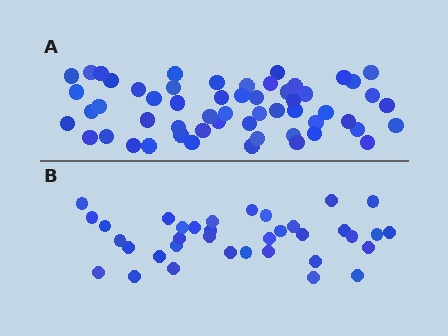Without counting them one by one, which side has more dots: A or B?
Region A (the top region) has more dots.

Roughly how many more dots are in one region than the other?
Region A has approximately 20 more dots than region B.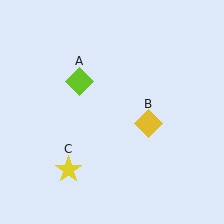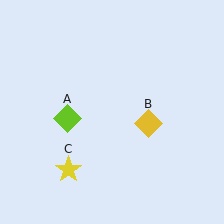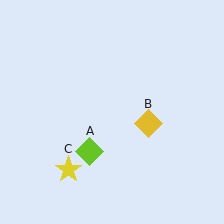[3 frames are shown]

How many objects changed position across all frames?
1 object changed position: lime diamond (object A).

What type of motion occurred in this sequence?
The lime diamond (object A) rotated counterclockwise around the center of the scene.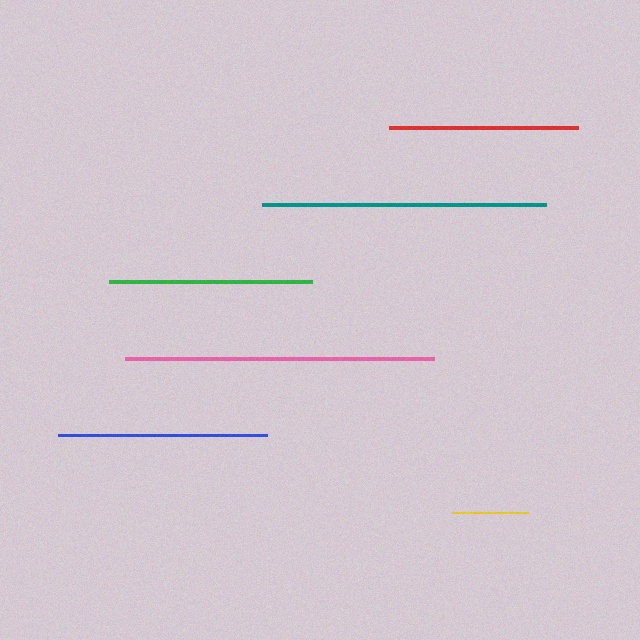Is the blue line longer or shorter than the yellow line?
The blue line is longer than the yellow line.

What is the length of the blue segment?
The blue segment is approximately 209 pixels long.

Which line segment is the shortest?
The yellow line is the shortest at approximately 77 pixels.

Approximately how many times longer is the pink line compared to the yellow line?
The pink line is approximately 4.0 times the length of the yellow line.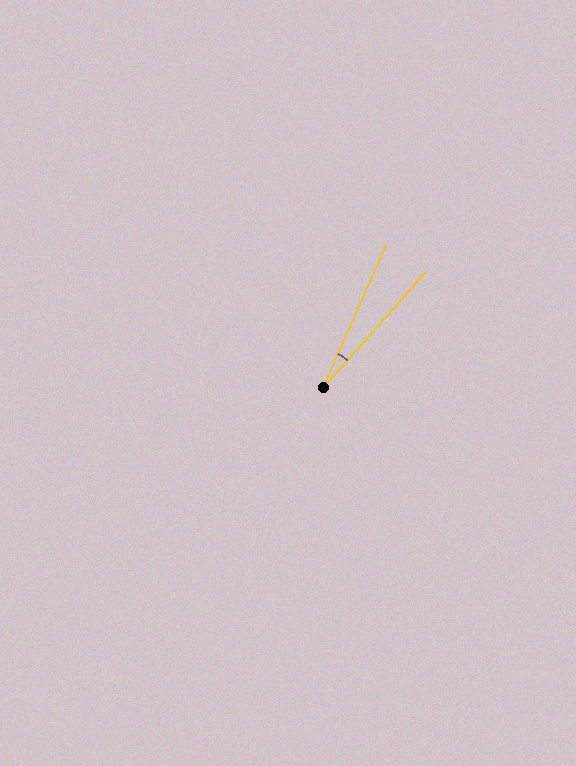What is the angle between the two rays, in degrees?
Approximately 18 degrees.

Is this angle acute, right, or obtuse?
It is acute.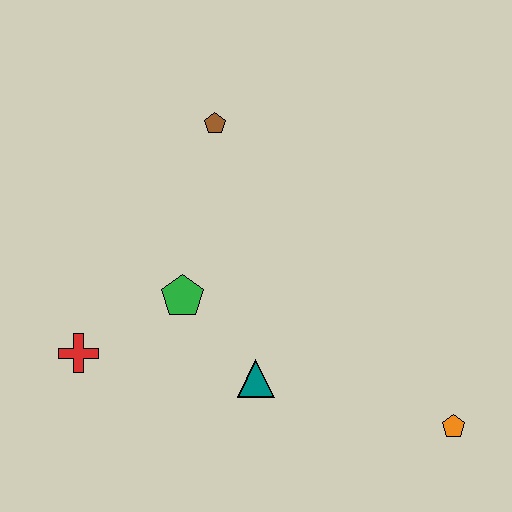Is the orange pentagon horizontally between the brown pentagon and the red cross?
No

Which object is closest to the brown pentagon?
The green pentagon is closest to the brown pentagon.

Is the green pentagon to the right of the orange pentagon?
No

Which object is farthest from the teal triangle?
The brown pentagon is farthest from the teal triangle.